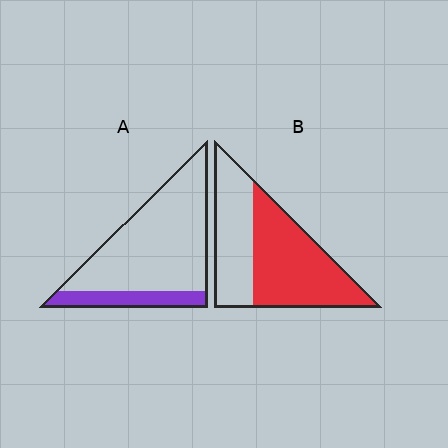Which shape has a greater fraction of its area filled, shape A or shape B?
Shape B.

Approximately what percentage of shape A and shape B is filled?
A is approximately 20% and B is approximately 60%.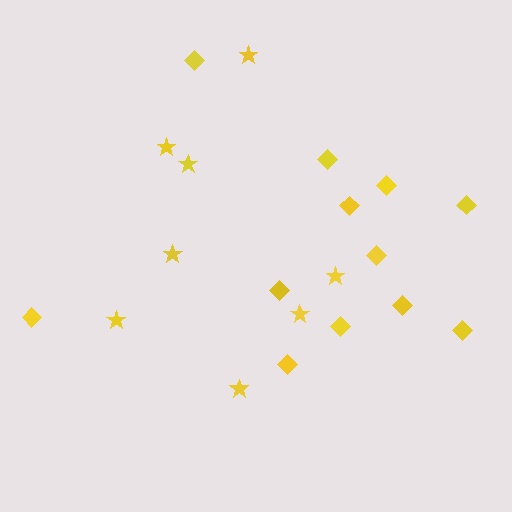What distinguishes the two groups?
There are 2 groups: one group of stars (8) and one group of diamonds (12).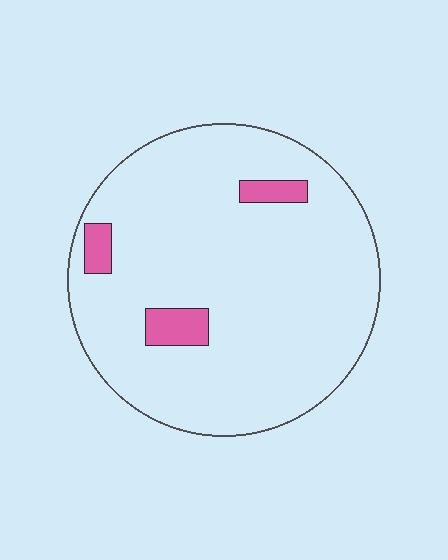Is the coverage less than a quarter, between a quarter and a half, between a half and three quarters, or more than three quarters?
Less than a quarter.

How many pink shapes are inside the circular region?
3.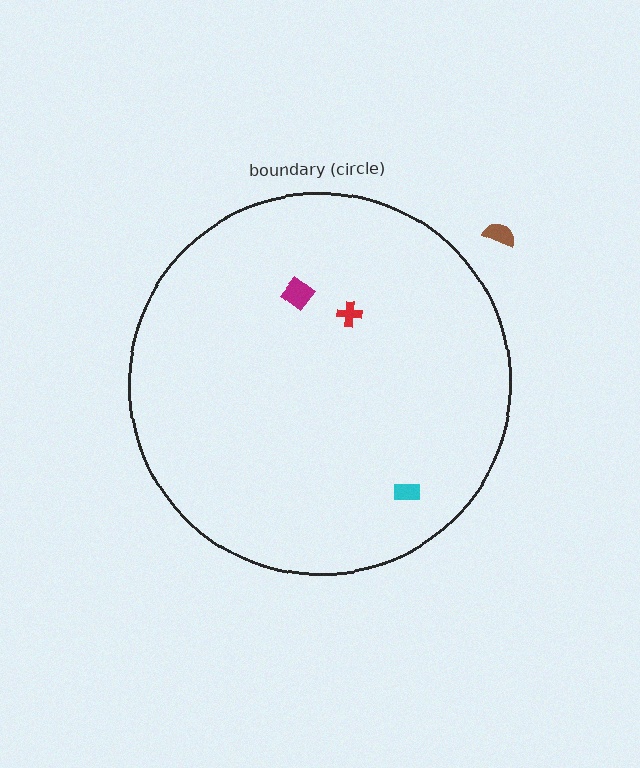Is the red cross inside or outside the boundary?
Inside.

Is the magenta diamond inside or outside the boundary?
Inside.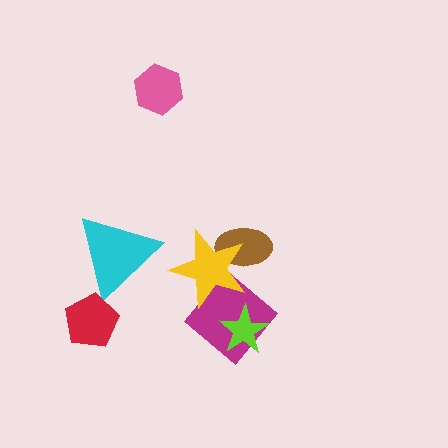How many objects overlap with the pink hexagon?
0 objects overlap with the pink hexagon.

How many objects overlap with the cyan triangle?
0 objects overlap with the cyan triangle.